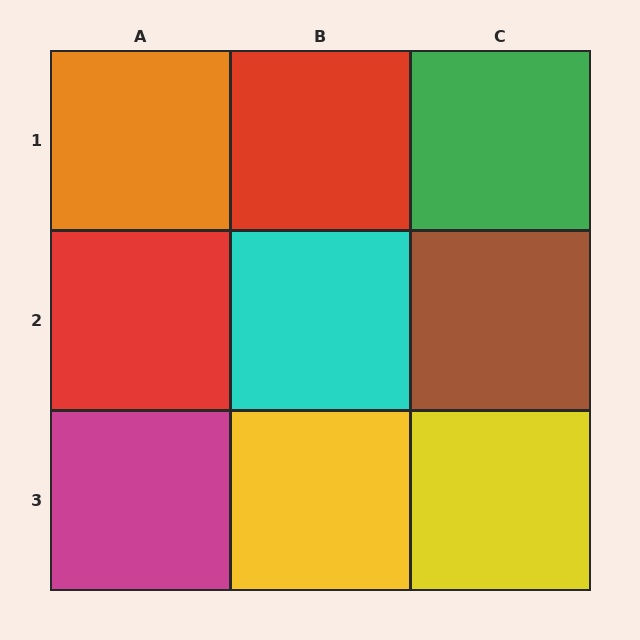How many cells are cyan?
1 cell is cyan.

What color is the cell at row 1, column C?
Green.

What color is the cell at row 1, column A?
Orange.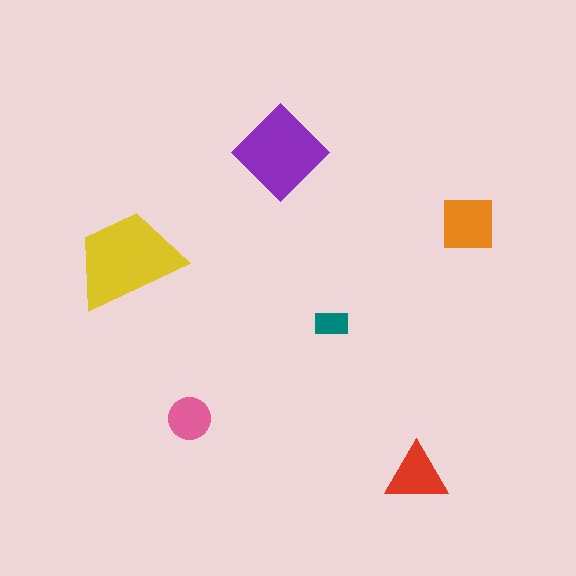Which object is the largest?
The yellow trapezoid.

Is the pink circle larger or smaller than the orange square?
Smaller.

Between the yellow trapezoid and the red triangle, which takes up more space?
The yellow trapezoid.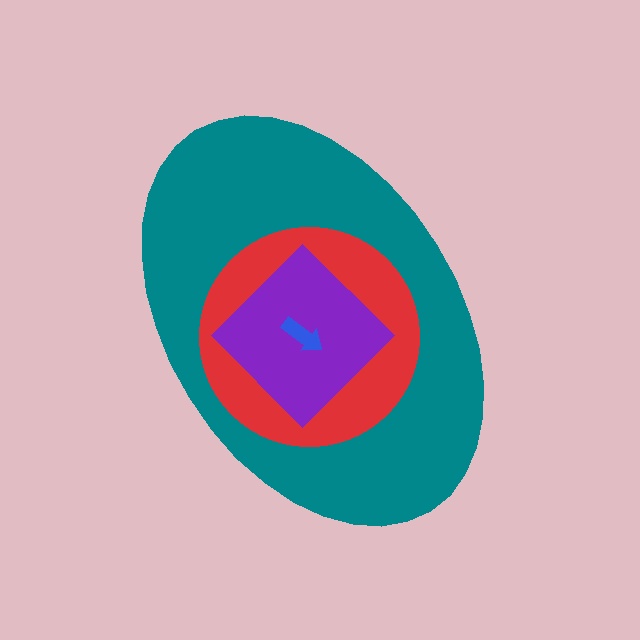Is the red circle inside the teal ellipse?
Yes.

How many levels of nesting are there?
4.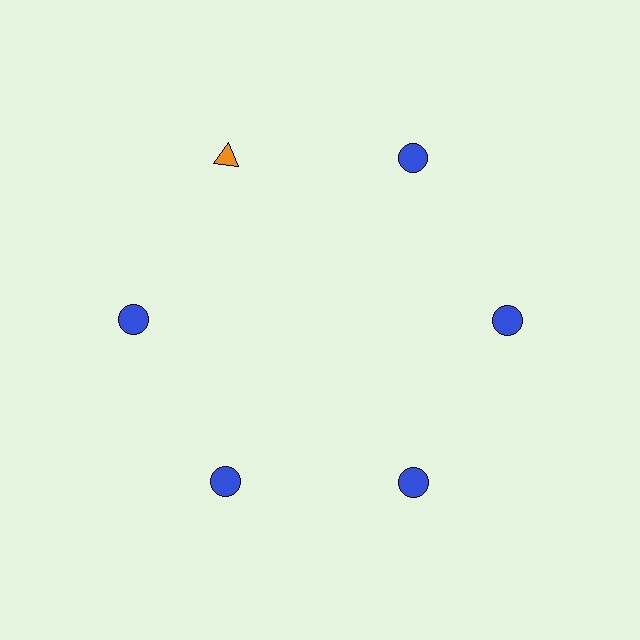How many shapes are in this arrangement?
There are 6 shapes arranged in a ring pattern.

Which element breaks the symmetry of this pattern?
The orange triangle at roughly the 11 o'clock position breaks the symmetry. All other shapes are blue circles.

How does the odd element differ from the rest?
It differs in both color (orange instead of blue) and shape (triangle instead of circle).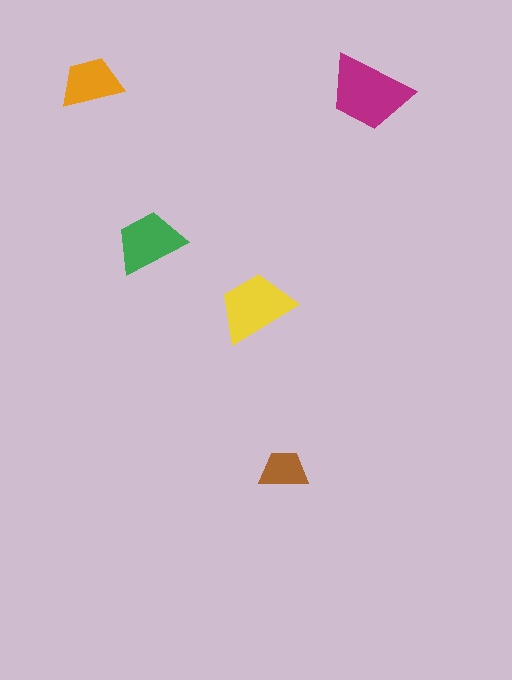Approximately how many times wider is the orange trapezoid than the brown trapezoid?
About 1.5 times wider.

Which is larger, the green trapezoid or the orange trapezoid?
The green one.